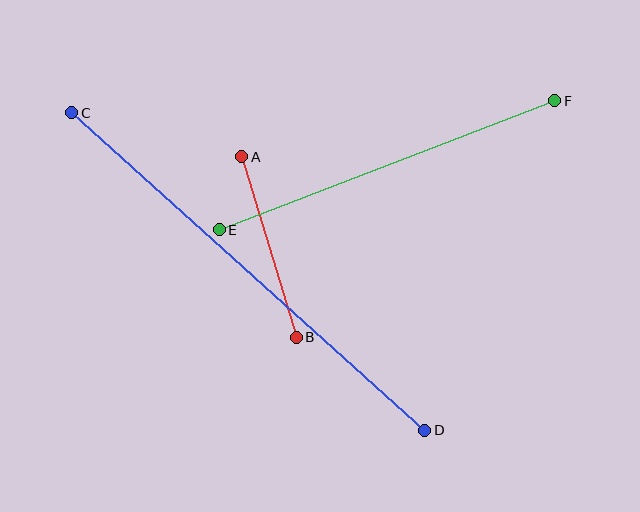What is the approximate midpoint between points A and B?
The midpoint is at approximately (269, 247) pixels.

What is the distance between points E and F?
The distance is approximately 360 pixels.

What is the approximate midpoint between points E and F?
The midpoint is at approximately (387, 165) pixels.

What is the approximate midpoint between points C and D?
The midpoint is at approximately (248, 271) pixels.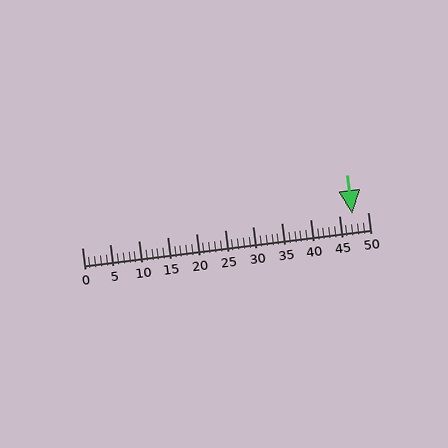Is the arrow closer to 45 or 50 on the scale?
The arrow is closer to 45.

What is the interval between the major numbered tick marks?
The major tick marks are spaced 5 units apart.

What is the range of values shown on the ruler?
The ruler shows values from 0 to 50.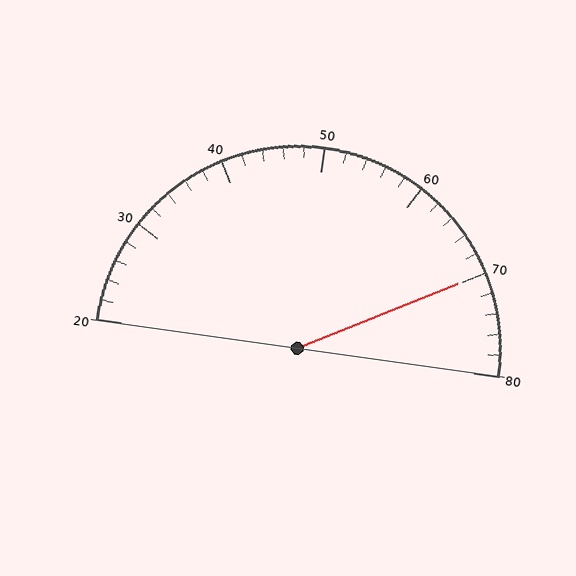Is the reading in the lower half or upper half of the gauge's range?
The reading is in the upper half of the range (20 to 80).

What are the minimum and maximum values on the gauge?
The gauge ranges from 20 to 80.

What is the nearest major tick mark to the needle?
The nearest major tick mark is 70.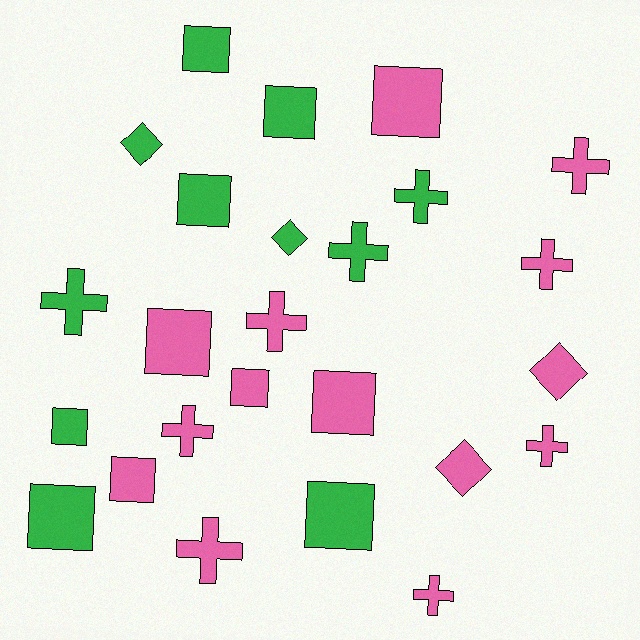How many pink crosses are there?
There are 7 pink crosses.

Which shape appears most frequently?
Square, with 11 objects.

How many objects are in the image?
There are 25 objects.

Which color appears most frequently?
Pink, with 14 objects.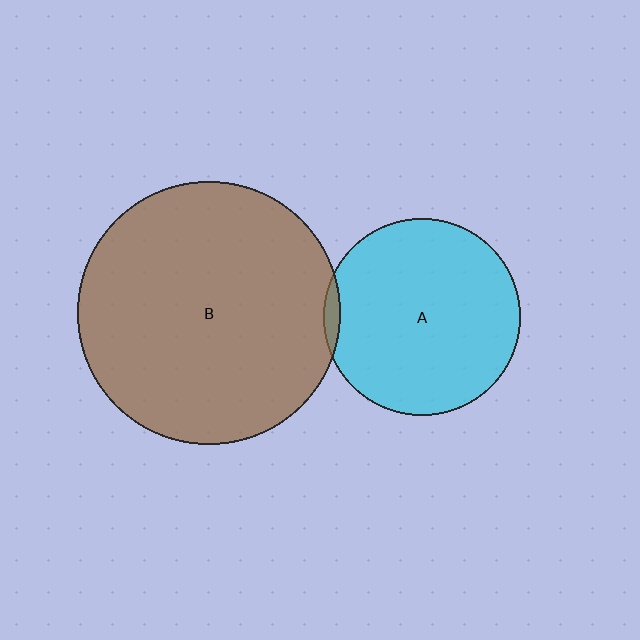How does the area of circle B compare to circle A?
Approximately 1.8 times.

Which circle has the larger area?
Circle B (brown).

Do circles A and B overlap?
Yes.